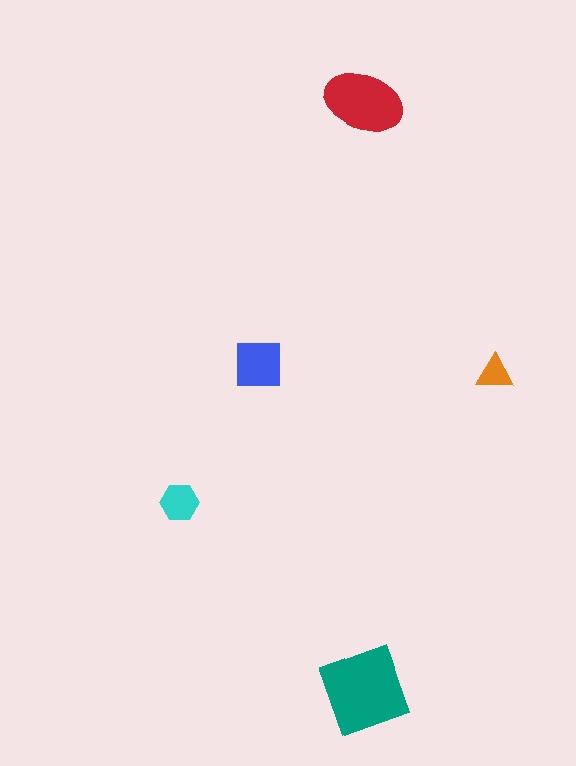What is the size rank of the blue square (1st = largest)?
3rd.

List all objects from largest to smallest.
The teal diamond, the red ellipse, the blue square, the cyan hexagon, the orange triangle.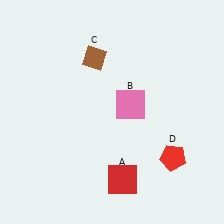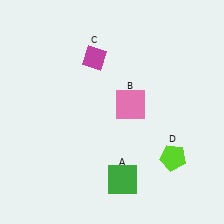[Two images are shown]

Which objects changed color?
A changed from red to green. C changed from brown to magenta. D changed from red to lime.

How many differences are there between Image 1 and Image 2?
There are 3 differences between the two images.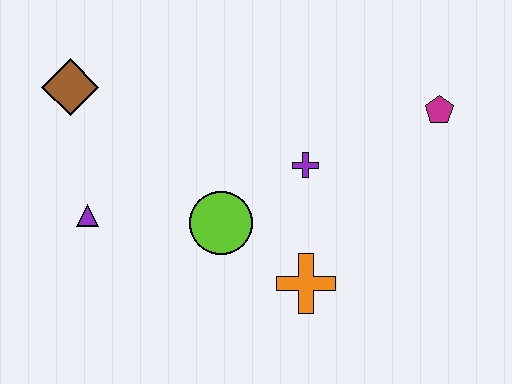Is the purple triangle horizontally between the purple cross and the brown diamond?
Yes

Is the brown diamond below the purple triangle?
No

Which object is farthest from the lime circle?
The magenta pentagon is farthest from the lime circle.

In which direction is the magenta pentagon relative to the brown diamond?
The magenta pentagon is to the right of the brown diamond.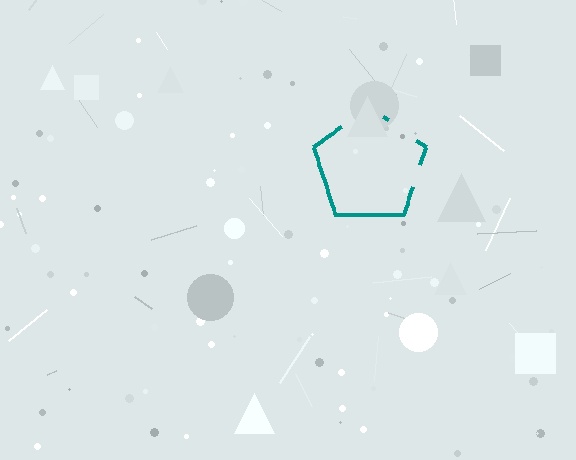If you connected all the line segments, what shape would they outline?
They would outline a pentagon.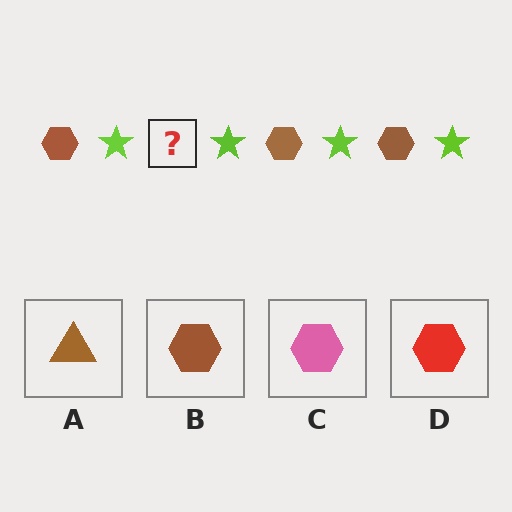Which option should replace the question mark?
Option B.